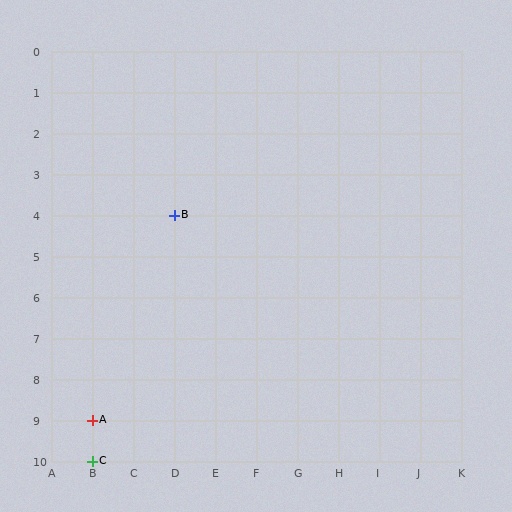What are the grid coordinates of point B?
Point B is at grid coordinates (D, 4).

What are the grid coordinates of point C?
Point C is at grid coordinates (B, 10).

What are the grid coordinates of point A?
Point A is at grid coordinates (B, 9).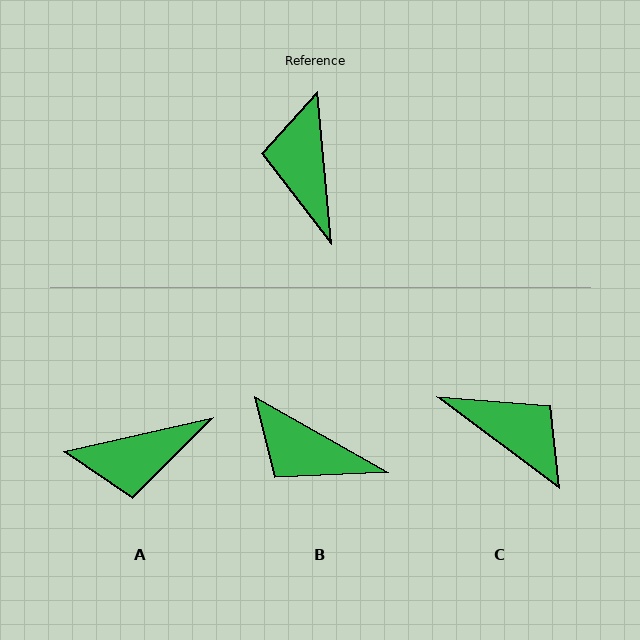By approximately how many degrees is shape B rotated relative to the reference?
Approximately 55 degrees counter-clockwise.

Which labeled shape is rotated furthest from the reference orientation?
C, about 132 degrees away.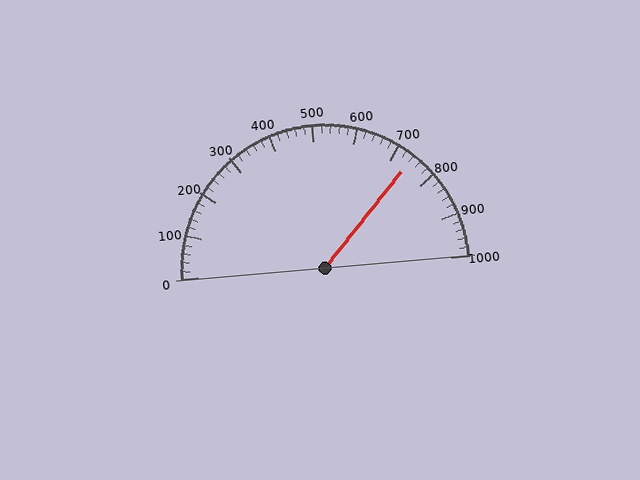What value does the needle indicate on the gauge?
The needle indicates approximately 740.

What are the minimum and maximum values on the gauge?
The gauge ranges from 0 to 1000.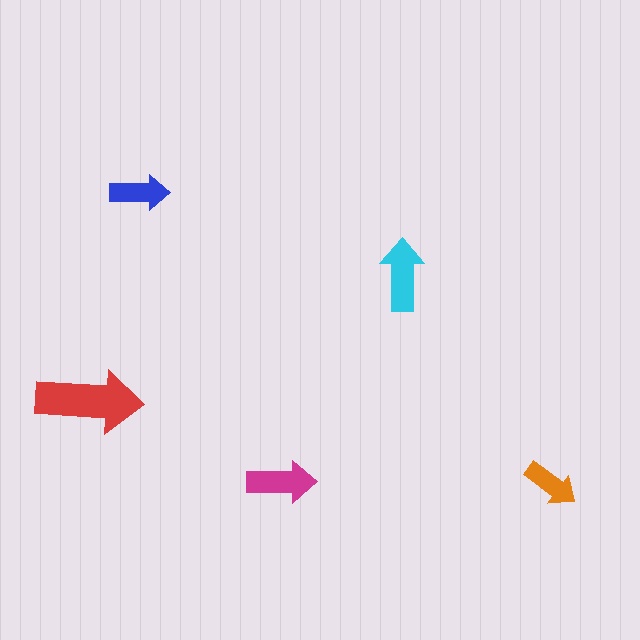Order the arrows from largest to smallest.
the red one, the cyan one, the magenta one, the blue one, the orange one.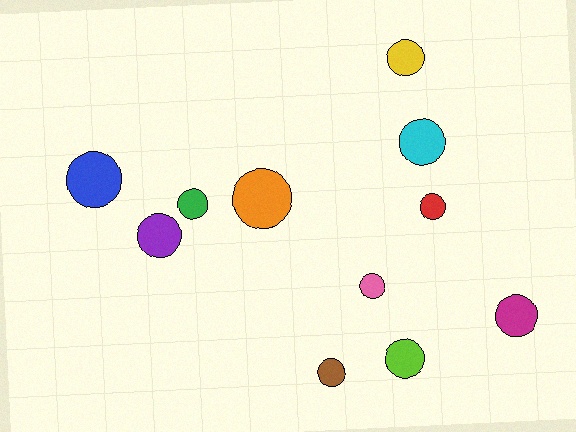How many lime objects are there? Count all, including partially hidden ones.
There is 1 lime object.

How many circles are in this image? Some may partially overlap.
There are 11 circles.